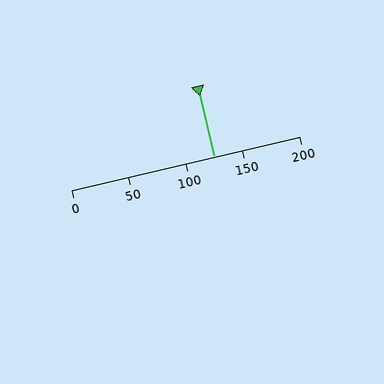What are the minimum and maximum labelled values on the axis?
The axis runs from 0 to 200.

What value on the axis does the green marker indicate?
The marker indicates approximately 125.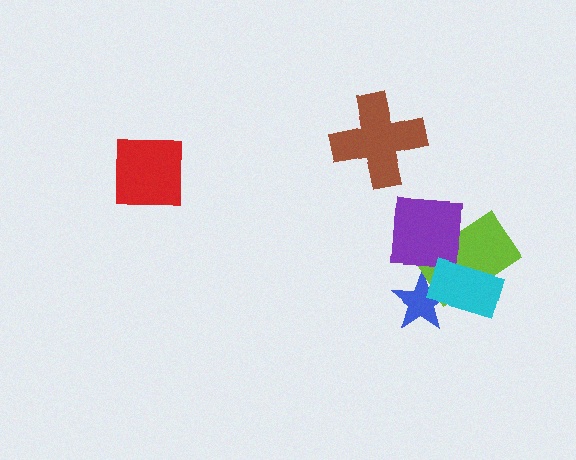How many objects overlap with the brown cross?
0 objects overlap with the brown cross.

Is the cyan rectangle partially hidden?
No, no other shape covers it.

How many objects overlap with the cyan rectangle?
3 objects overlap with the cyan rectangle.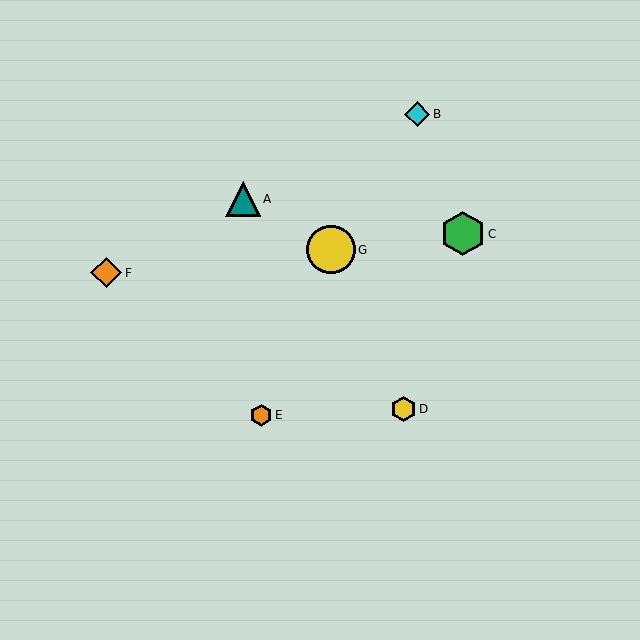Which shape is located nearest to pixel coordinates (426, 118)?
The cyan diamond (labeled B) at (417, 114) is nearest to that location.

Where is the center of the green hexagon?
The center of the green hexagon is at (463, 234).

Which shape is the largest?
The yellow circle (labeled G) is the largest.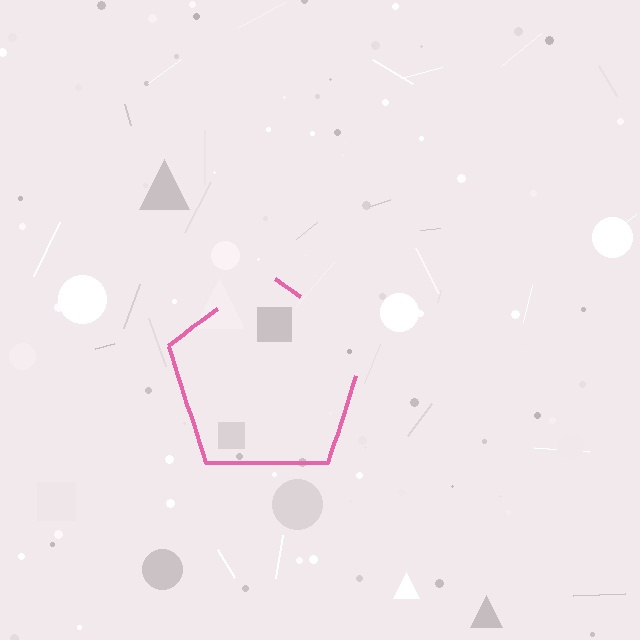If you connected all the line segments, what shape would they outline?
They would outline a pentagon.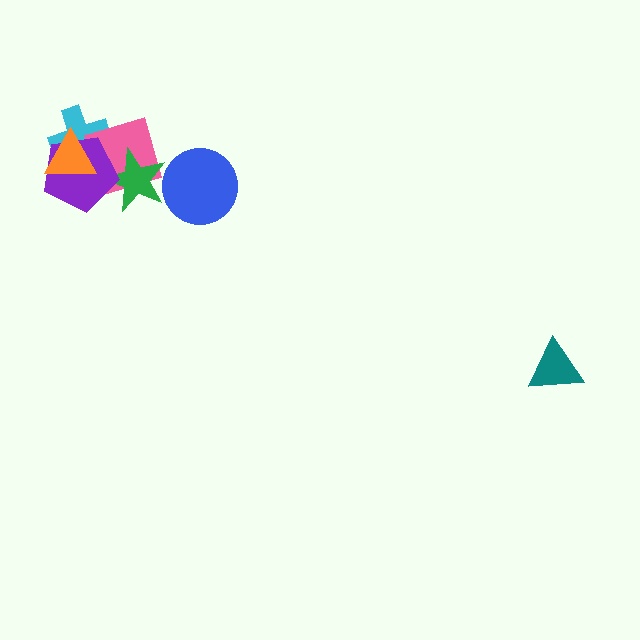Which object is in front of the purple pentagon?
The orange triangle is in front of the purple pentagon.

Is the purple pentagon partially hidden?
Yes, it is partially covered by another shape.